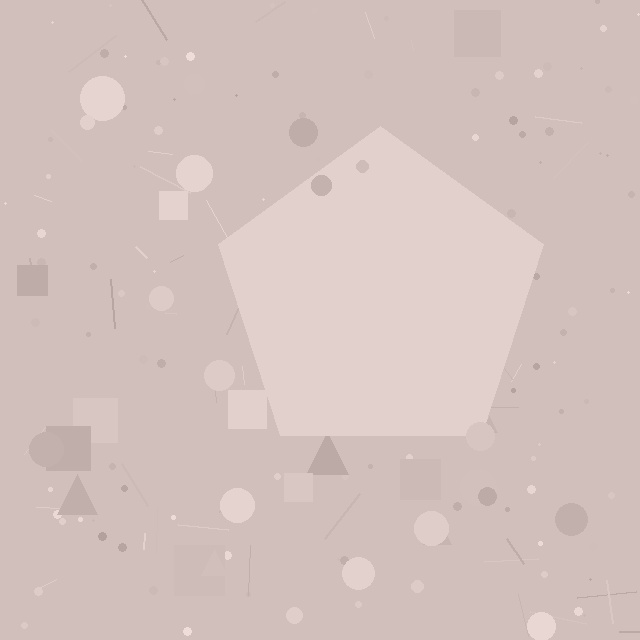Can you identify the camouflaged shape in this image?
The camouflaged shape is a pentagon.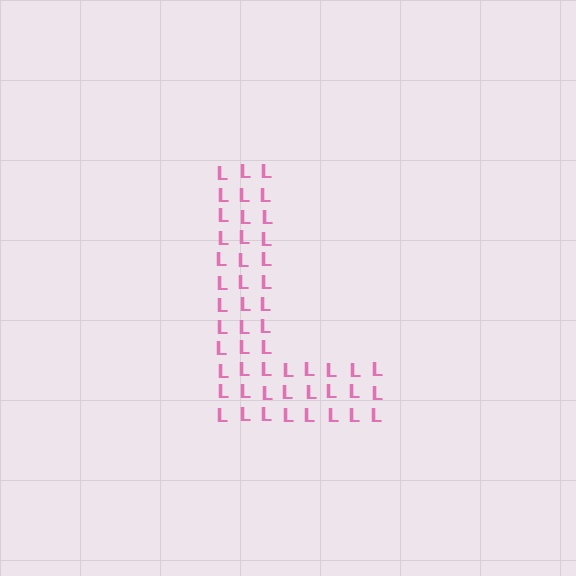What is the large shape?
The large shape is the letter L.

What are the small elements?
The small elements are letter L's.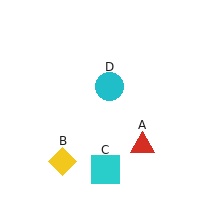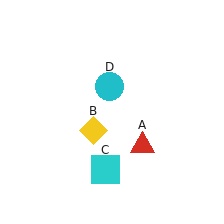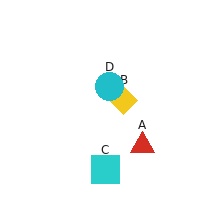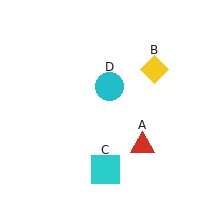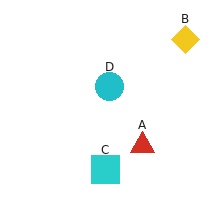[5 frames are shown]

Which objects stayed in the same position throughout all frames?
Red triangle (object A) and cyan square (object C) and cyan circle (object D) remained stationary.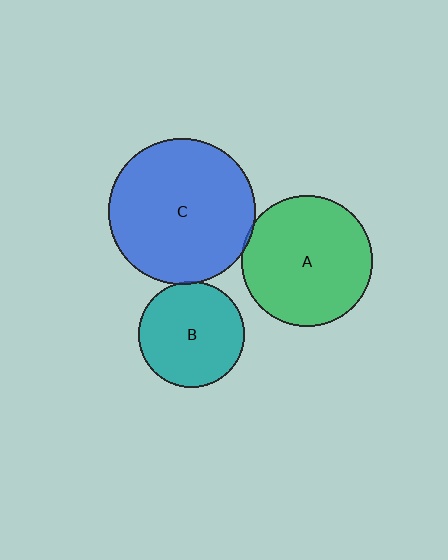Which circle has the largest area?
Circle C (blue).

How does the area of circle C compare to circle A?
Approximately 1.3 times.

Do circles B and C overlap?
Yes.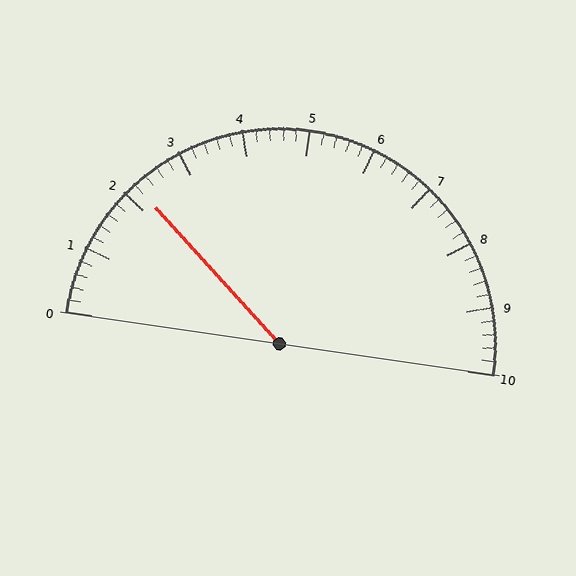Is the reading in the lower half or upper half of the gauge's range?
The reading is in the lower half of the range (0 to 10).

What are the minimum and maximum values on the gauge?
The gauge ranges from 0 to 10.